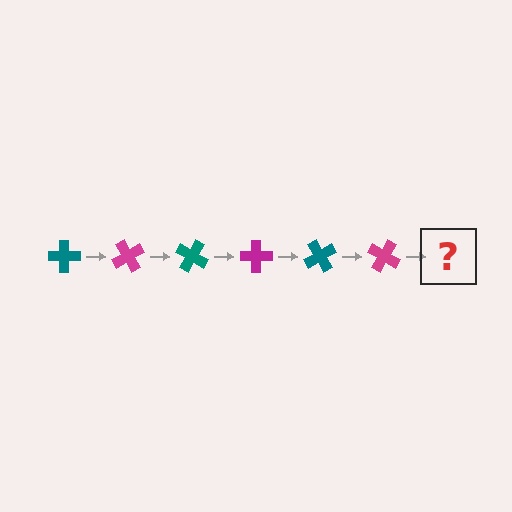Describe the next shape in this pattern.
It should be a teal cross, rotated 360 degrees from the start.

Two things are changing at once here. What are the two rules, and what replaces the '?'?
The two rules are that it rotates 60 degrees each step and the color cycles through teal and magenta. The '?' should be a teal cross, rotated 360 degrees from the start.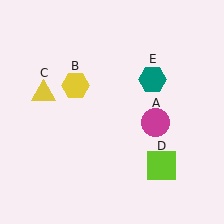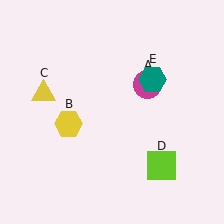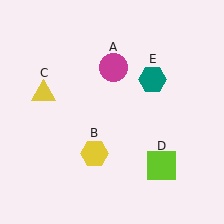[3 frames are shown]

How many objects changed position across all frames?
2 objects changed position: magenta circle (object A), yellow hexagon (object B).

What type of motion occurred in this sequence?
The magenta circle (object A), yellow hexagon (object B) rotated counterclockwise around the center of the scene.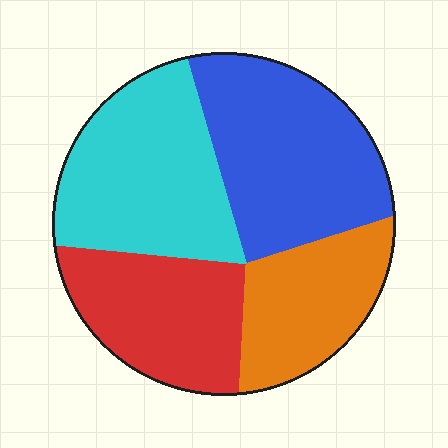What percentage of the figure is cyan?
Cyan takes up about one quarter (1/4) of the figure.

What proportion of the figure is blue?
Blue takes up about one third (1/3) of the figure.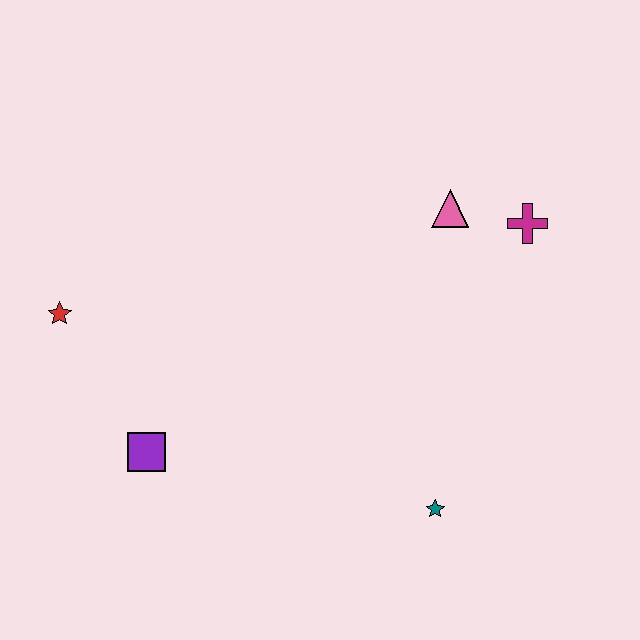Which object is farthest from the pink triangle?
The red star is farthest from the pink triangle.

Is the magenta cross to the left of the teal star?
No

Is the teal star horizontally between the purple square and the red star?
No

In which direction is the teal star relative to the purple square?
The teal star is to the right of the purple square.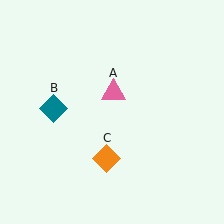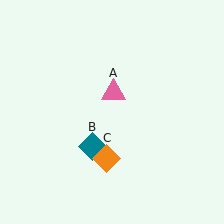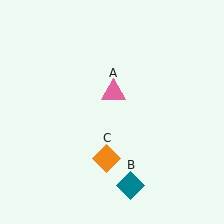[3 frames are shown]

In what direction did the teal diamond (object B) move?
The teal diamond (object B) moved down and to the right.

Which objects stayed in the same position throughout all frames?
Pink triangle (object A) and orange diamond (object C) remained stationary.